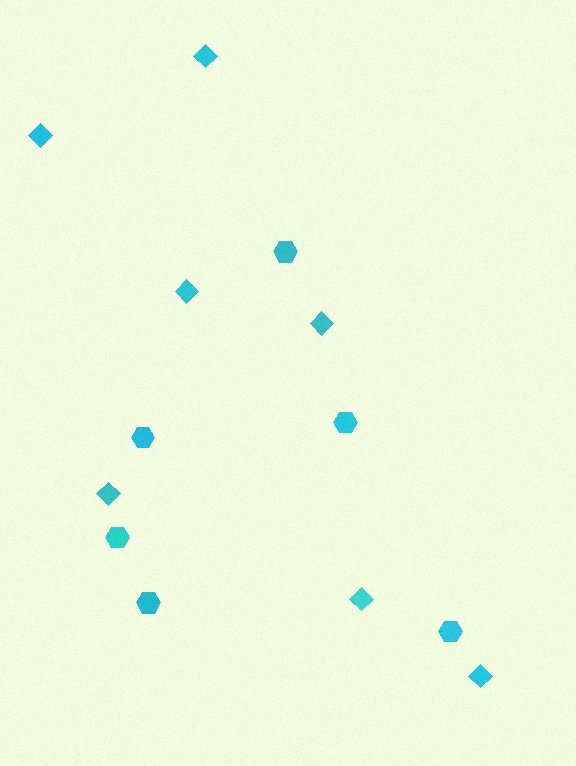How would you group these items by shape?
There are 2 groups: one group of hexagons (6) and one group of diamonds (7).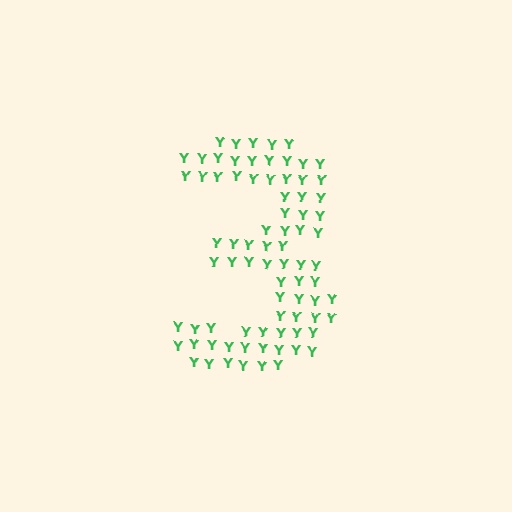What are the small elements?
The small elements are letter Y's.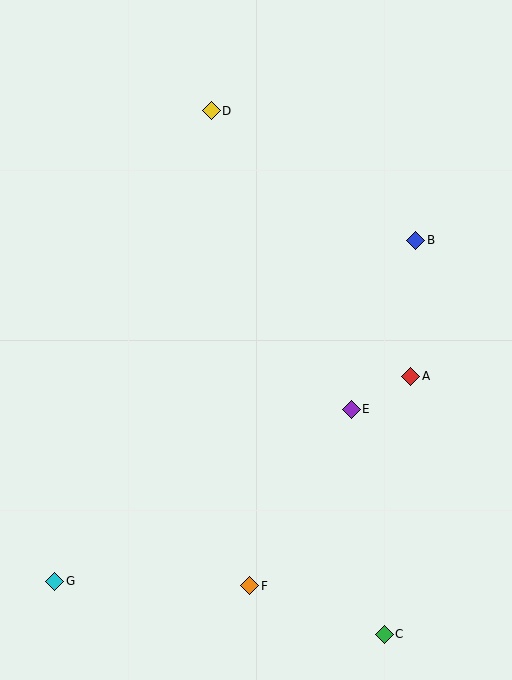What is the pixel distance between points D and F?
The distance between D and F is 477 pixels.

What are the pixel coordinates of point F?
Point F is at (250, 586).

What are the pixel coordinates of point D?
Point D is at (211, 111).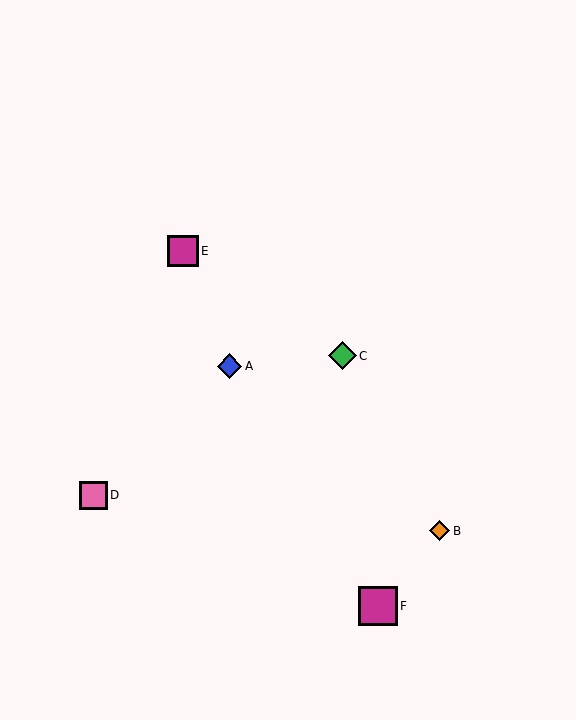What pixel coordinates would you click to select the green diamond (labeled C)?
Click at (343, 356) to select the green diamond C.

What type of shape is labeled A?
Shape A is a blue diamond.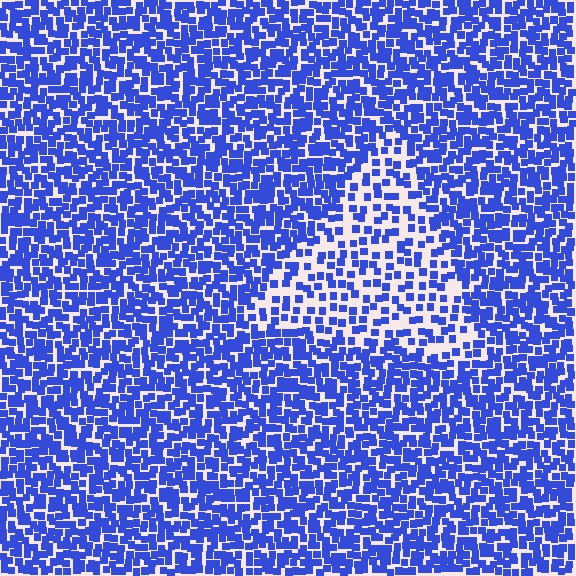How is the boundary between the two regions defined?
The boundary is defined by a change in element density (approximately 2.0x ratio). All elements are the same color, size, and shape.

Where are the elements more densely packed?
The elements are more densely packed outside the triangle boundary.